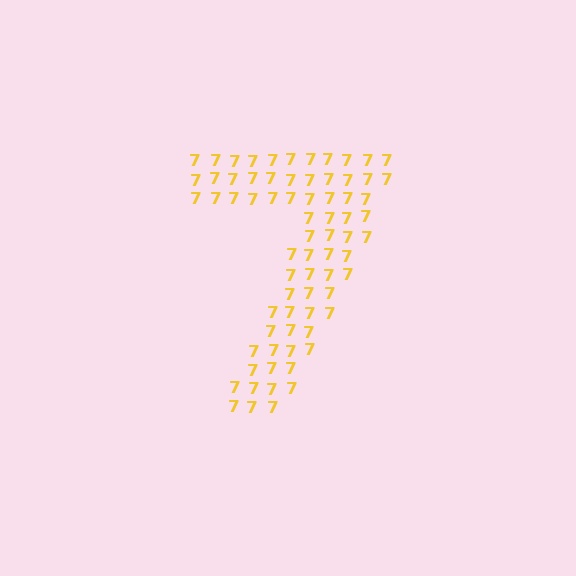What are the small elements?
The small elements are digit 7's.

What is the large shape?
The large shape is the digit 7.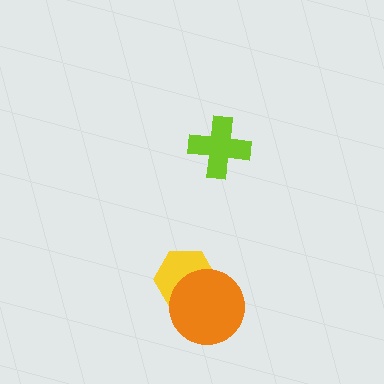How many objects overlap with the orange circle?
1 object overlaps with the orange circle.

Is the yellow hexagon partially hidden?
Yes, it is partially covered by another shape.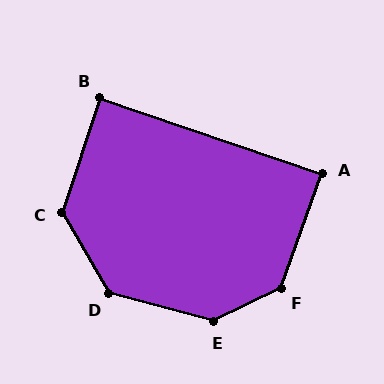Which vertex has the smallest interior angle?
A, at approximately 89 degrees.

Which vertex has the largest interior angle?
E, at approximately 139 degrees.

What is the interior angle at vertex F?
Approximately 136 degrees (obtuse).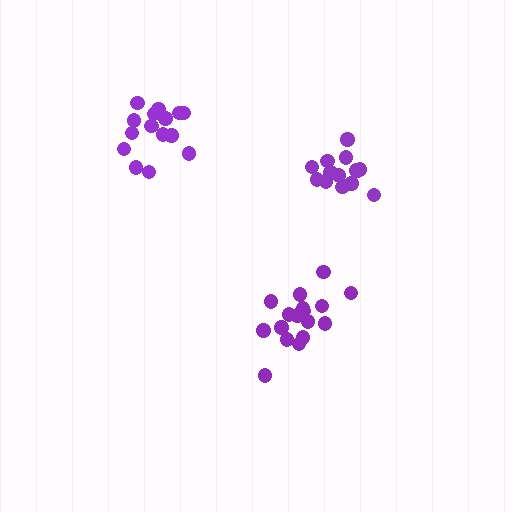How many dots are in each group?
Group 1: 15 dots, Group 2: 17 dots, Group 3: 14 dots (46 total).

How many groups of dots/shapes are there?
There are 3 groups.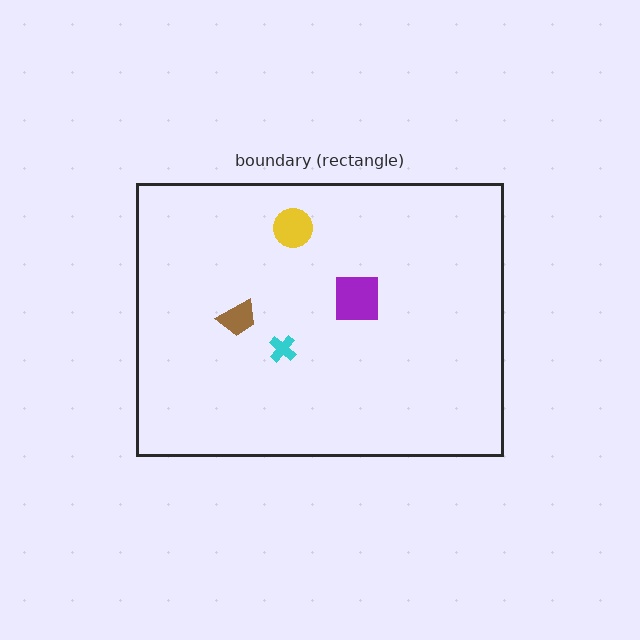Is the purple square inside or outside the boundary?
Inside.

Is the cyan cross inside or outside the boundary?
Inside.